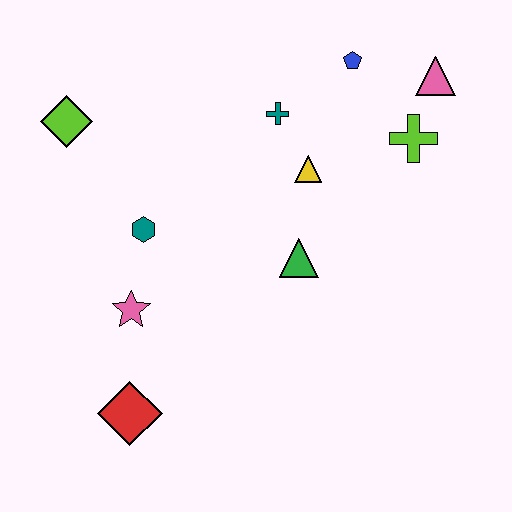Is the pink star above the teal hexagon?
No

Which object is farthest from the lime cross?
The red diamond is farthest from the lime cross.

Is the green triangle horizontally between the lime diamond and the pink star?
No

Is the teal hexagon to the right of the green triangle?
No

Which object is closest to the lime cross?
The pink triangle is closest to the lime cross.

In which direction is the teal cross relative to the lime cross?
The teal cross is to the left of the lime cross.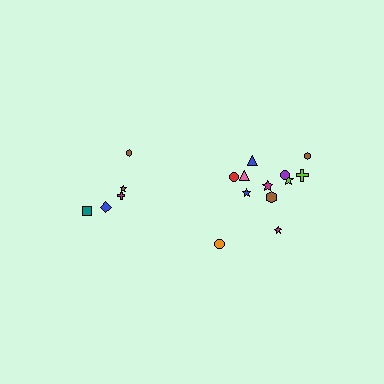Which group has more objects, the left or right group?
The right group.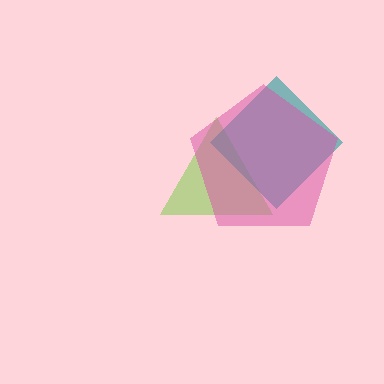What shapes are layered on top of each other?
The layered shapes are: a lime triangle, a teal diamond, a pink pentagon.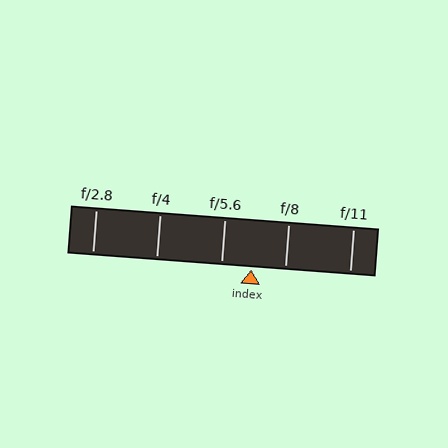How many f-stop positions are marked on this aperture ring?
There are 5 f-stop positions marked.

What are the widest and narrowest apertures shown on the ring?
The widest aperture shown is f/2.8 and the narrowest is f/11.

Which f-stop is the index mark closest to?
The index mark is closest to f/5.6.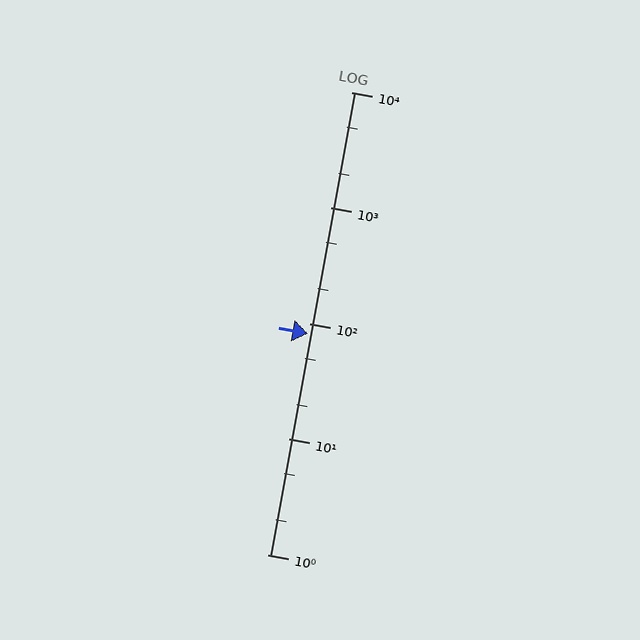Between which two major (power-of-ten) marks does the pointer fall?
The pointer is between 10 and 100.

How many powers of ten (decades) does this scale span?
The scale spans 4 decades, from 1 to 10000.